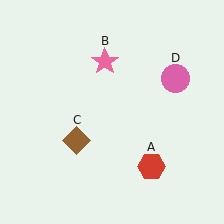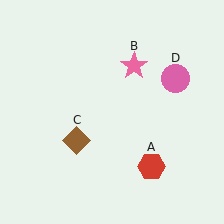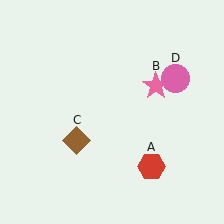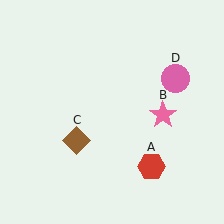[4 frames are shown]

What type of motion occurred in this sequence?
The pink star (object B) rotated clockwise around the center of the scene.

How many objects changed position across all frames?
1 object changed position: pink star (object B).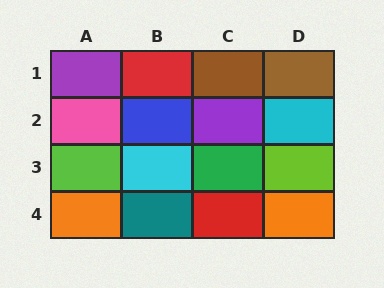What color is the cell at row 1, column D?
Brown.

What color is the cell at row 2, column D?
Cyan.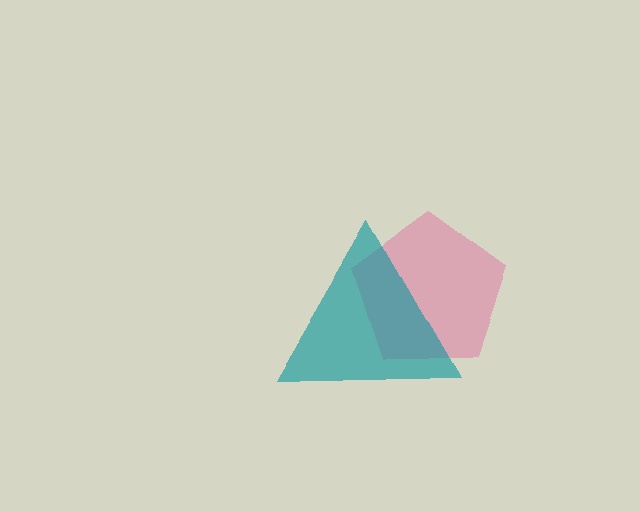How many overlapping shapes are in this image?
There are 2 overlapping shapes in the image.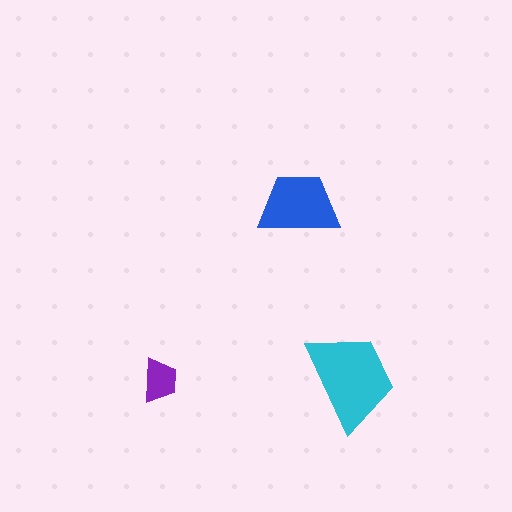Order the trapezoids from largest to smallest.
the cyan one, the blue one, the purple one.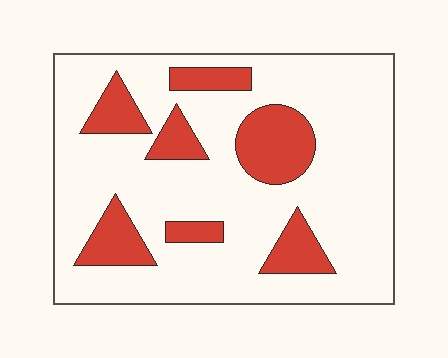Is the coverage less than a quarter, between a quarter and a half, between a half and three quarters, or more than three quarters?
Less than a quarter.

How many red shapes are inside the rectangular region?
7.